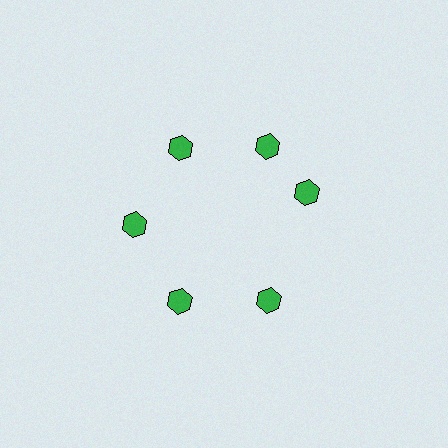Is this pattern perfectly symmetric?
No. The 6 green hexagons are arranged in a ring, but one element near the 3 o'clock position is rotated out of alignment along the ring, breaking the 6-fold rotational symmetry.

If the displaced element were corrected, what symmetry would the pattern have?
It would have 6-fold rotational symmetry — the pattern would map onto itself every 60 degrees.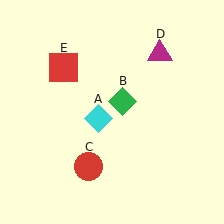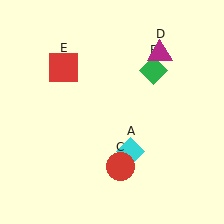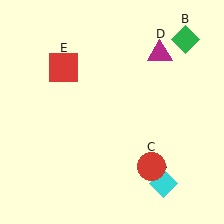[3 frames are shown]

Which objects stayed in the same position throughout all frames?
Magenta triangle (object D) and red square (object E) remained stationary.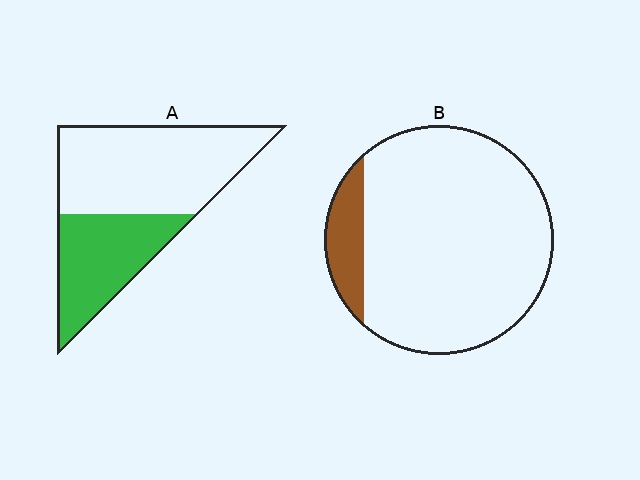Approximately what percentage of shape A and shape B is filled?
A is approximately 40% and B is approximately 10%.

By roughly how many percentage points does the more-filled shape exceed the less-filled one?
By roughly 25 percentage points (A over B).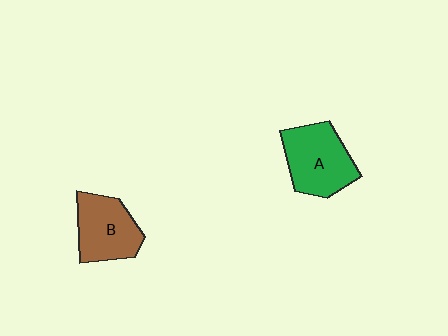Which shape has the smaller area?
Shape B (brown).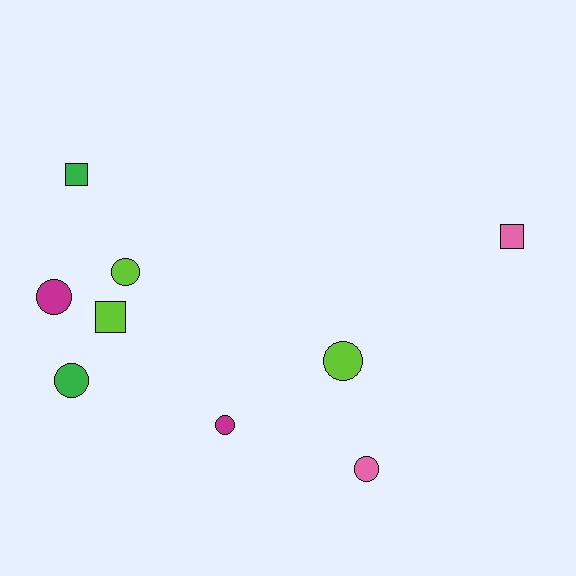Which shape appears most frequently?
Circle, with 6 objects.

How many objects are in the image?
There are 9 objects.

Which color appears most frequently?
Lime, with 3 objects.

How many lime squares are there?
There is 1 lime square.